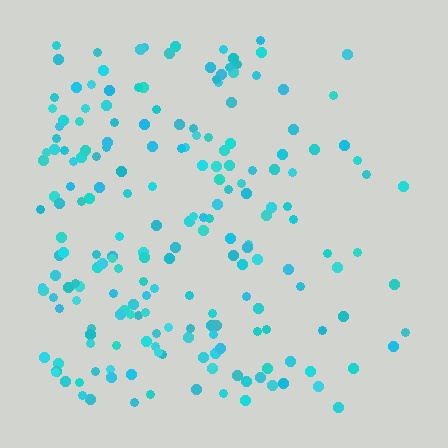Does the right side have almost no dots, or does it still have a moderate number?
Still a moderate number, just noticeably fewer than the left.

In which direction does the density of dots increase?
From right to left, with the left side densest.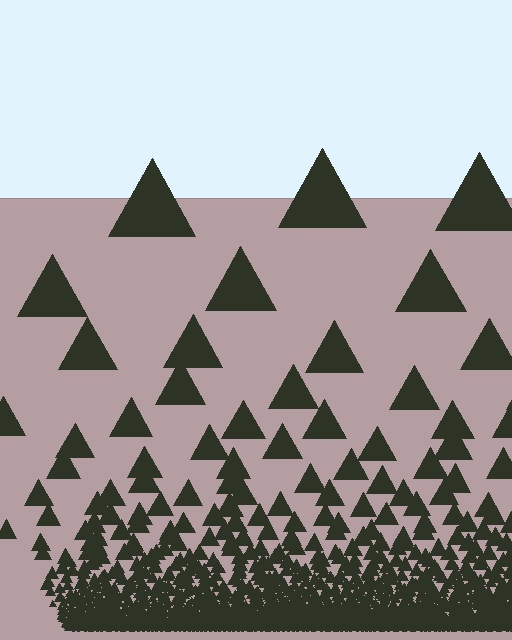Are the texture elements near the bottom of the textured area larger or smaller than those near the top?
Smaller. The gradient is inverted — elements near the bottom are smaller and denser.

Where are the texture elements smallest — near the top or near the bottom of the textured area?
Near the bottom.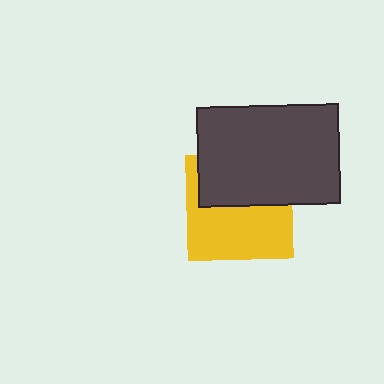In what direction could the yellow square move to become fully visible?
The yellow square could move down. That would shift it out from behind the dark gray rectangle entirely.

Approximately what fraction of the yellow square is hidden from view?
Roughly 44% of the yellow square is hidden behind the dark gray rectangle.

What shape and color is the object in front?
The object in front is a dark gray rectangle.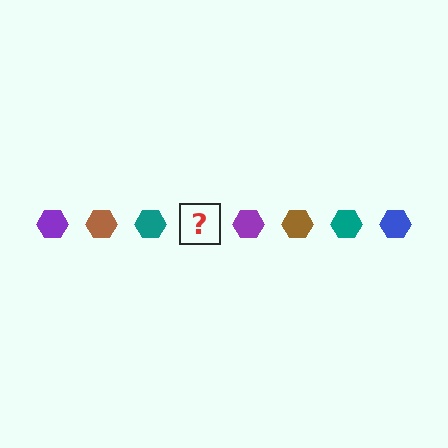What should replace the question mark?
The question mark should be replaced with a blue hexagon.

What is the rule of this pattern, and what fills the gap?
The rule is that the pattern cycles through purple, brown, teal, blue hexagons. The gap should be filled with a blue hexagon.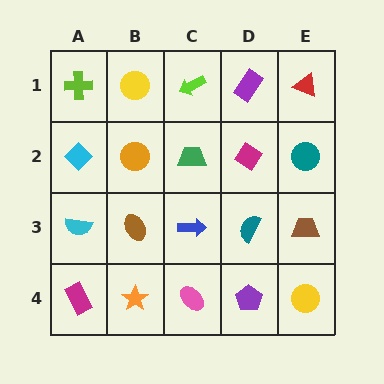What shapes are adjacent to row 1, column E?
A teal circle (row 2, column E), a purple rectangle (row 1, column D).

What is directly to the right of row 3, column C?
A teal semicircle.